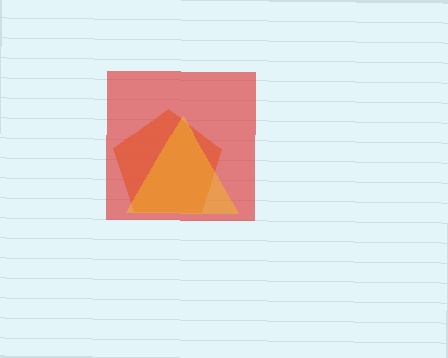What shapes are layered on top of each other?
The layered shapes are: an orange pentagon, a red square, a yellow triangle.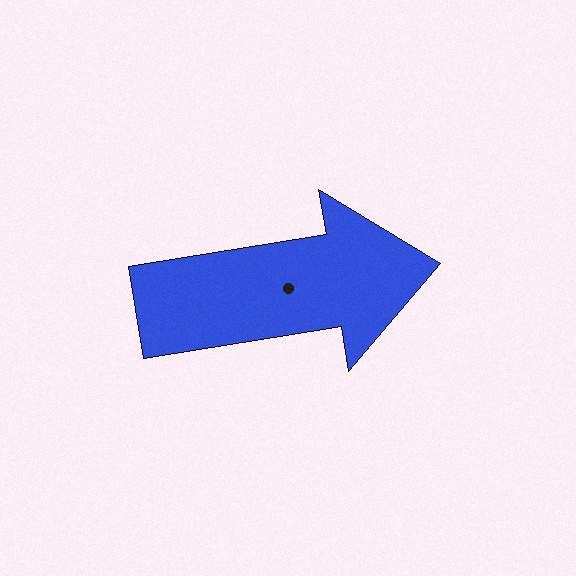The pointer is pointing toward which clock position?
Roughly 3 o'clock.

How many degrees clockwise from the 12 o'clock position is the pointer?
Approximately 81 degrees.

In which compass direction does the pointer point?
East.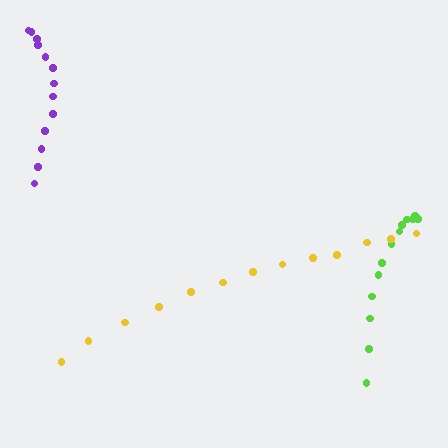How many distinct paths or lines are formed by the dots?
There are 3 distinct paths.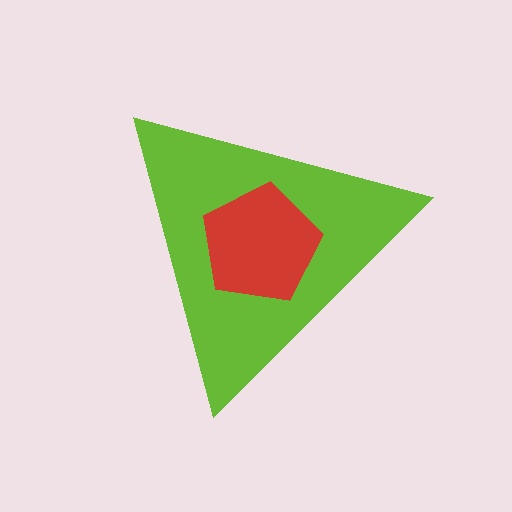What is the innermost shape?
The red pentagon.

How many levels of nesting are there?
2.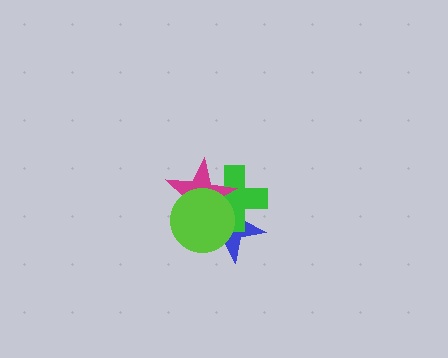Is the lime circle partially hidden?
No, no other shape covers it.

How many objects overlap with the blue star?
3 objects overlap with the blue star.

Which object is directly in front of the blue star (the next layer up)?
The green cross is directly in front of the blue star.